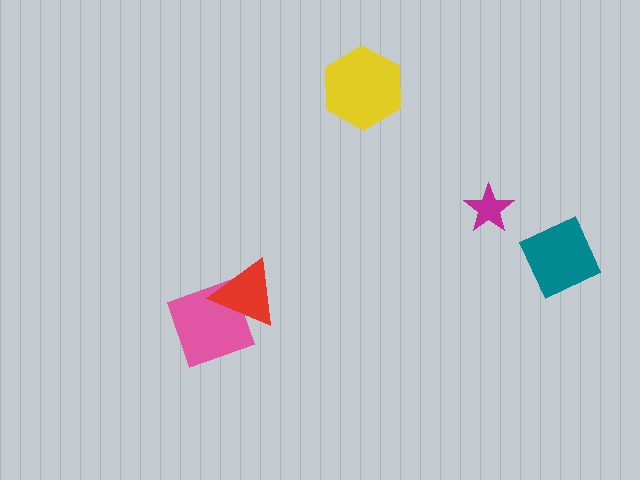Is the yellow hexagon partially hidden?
No, no other shape covers it.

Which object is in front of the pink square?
The red triangle is in front of the pink square.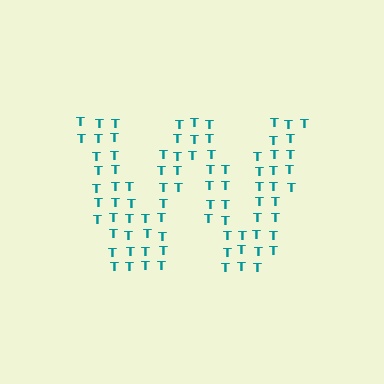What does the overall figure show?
The overall figure shows the letter W.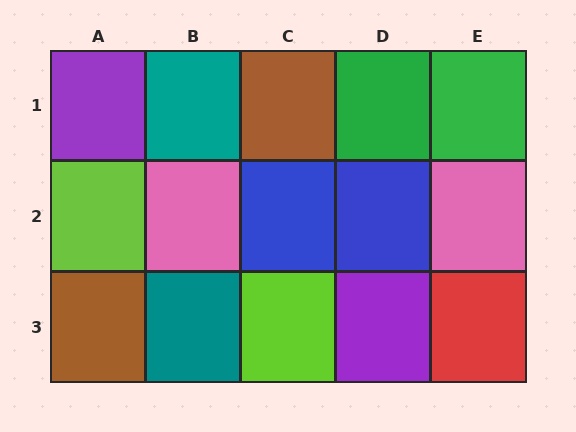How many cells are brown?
2 cells are brown.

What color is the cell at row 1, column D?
Green.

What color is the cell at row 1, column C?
Brown.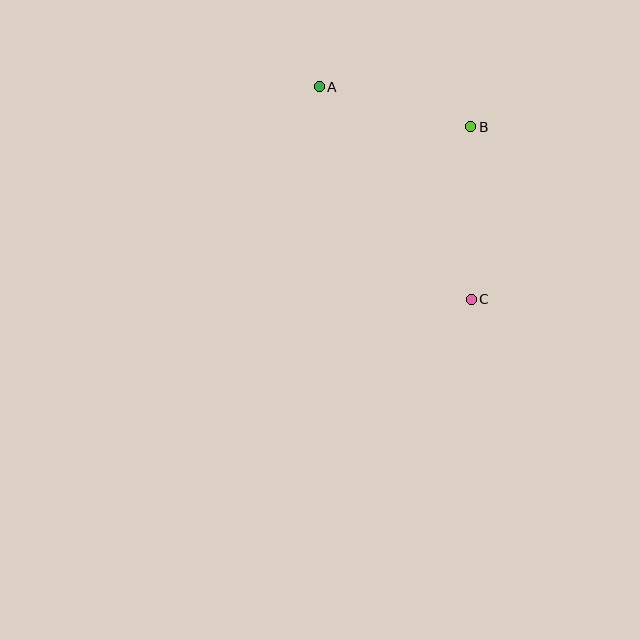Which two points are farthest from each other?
Points A and C are farthest from each other.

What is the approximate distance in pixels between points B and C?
The distance between B and C is approximately 173 pixels.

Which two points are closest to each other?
Points A and B are closest to each other.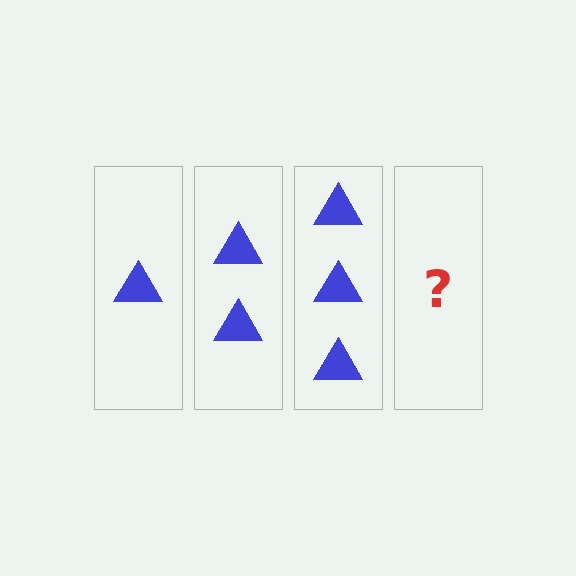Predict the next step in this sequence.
The next step is 4 triangles.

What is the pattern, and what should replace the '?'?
The pattern is that each step adds one more triangle. The '?' should be 4 triangles.